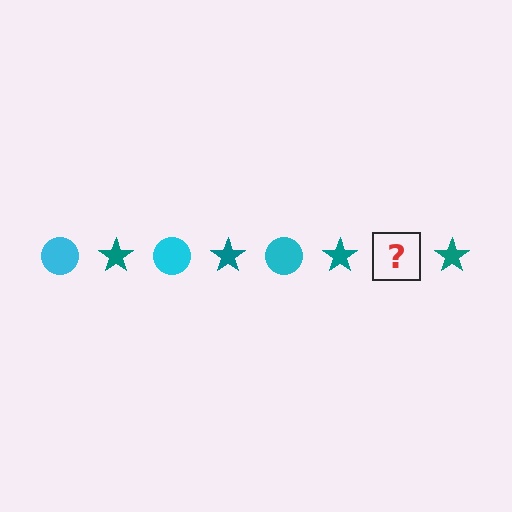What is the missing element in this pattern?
The missing element is a cyan circle.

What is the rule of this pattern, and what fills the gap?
The rule is that the pattern alternates between cyan circle and teal star. The gap should be filled with a cyan circle.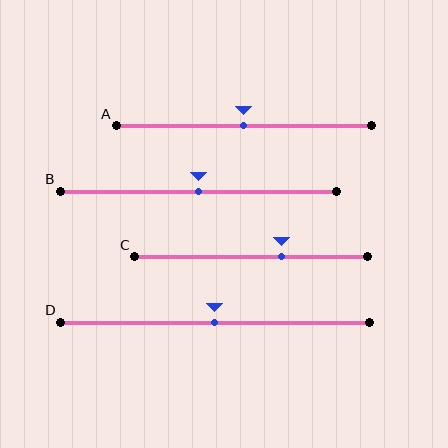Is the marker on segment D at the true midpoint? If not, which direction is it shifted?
Yes, the marker on segment D is at the true midpoint.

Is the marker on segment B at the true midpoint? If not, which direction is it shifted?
Yes, the marker on segment B is at the true midpoint.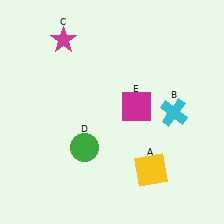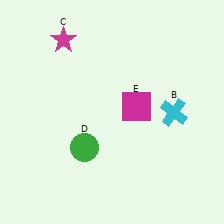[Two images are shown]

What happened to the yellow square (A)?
The yellow square (A) was removed in Image 2. It was in the bottom-right area of Image 1.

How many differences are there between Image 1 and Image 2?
There is 1 difference between the two images.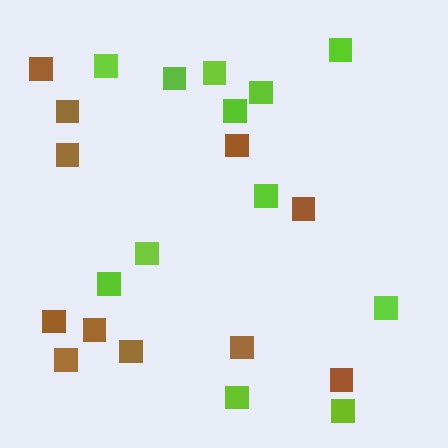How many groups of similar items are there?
There are 2 groups: one group of lime squares (12) and one group of brown squares (11).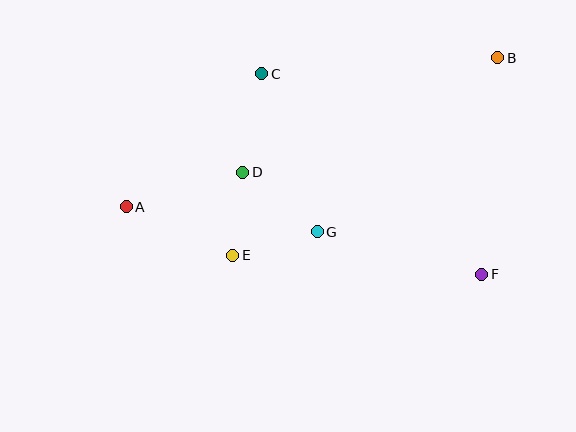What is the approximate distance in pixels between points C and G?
The distance between C and G is approximately 168 pixels.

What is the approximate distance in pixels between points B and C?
The distance between B and C is approximately 236 pixels.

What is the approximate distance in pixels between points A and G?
The distance between A and G is approximately 192 pixels.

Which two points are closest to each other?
Points D and E are closest to each other.